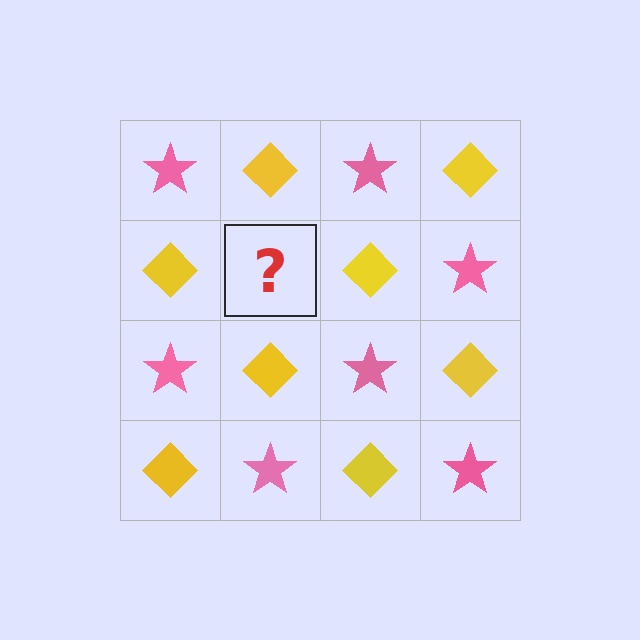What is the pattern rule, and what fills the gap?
The rule is that it alternates pink star and yellow diamond in a checkerboard pattern. The gap should be filled with a pink star.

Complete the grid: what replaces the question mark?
The question mark should be replaced with a pink star.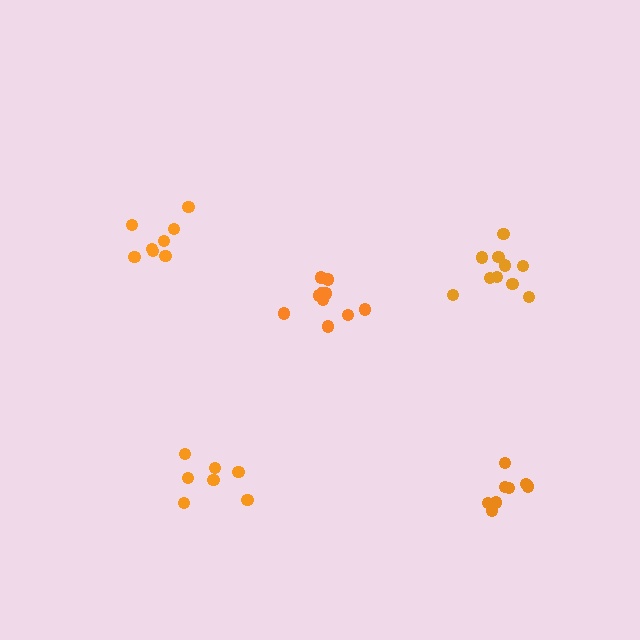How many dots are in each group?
Group 1: 11 dots, Group 2: 10 dots, Group 3: 7 dots, Group 4: 8 dots, Group 5: 8 dots (44 total).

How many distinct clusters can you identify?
There are 5 distinct clusters.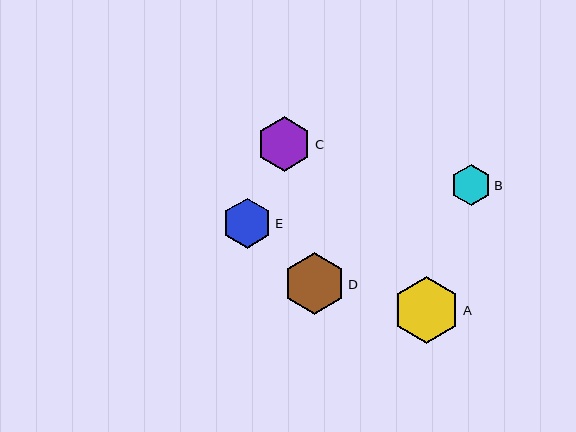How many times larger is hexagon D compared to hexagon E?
Hexagon D is approximately 1.2 times the size of hexagon E.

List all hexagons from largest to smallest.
From largest to smallest: A, D, C, E, B.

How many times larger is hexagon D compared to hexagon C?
Hexagon D is approximately 1.1 times the size of hexagon C.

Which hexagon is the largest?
Hexagon A is the largest with a size of approximately 67 pixels.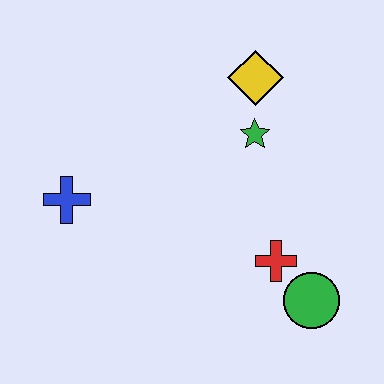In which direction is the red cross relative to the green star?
The red cross is below the green star.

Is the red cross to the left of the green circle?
Yes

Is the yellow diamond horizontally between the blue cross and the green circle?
Yes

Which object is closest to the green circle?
The red cross is closest to the green circle.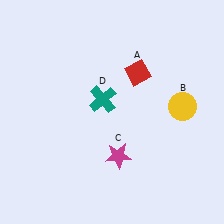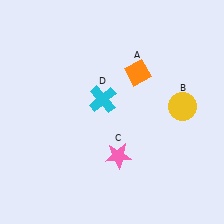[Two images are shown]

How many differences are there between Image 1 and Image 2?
There are 3 differences between the two images.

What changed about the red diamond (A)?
In Image 1, A is red. In Image 2, it changed to orange.